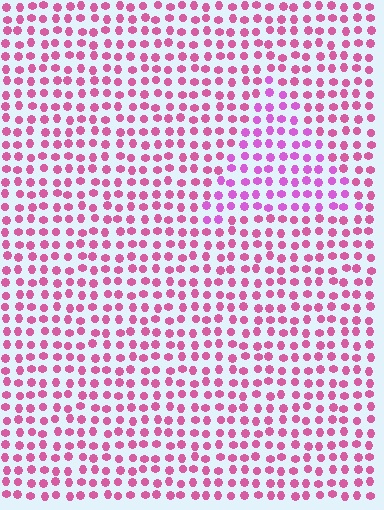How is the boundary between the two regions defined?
The boundary is defined purely by a slight shift in hue (about 27 degrees). Spacing, size, and orientation are identical on both sides.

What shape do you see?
I see a triangle.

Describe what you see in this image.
The image is filled with small pink elements in a uniform arrangement. A triangle-shaped region is visible where the elements are tinted to a slightly different hue, forming a subtle color boundary.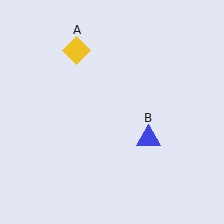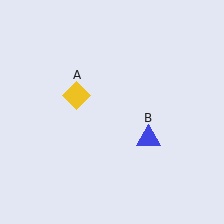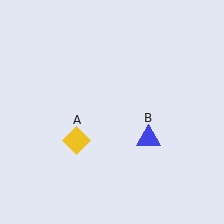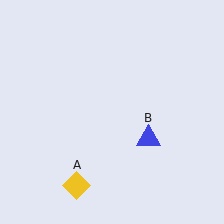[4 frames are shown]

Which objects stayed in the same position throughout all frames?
Blue triangle (object B) remained stationary.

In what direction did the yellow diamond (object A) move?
The yellow diamond (object A) moved down.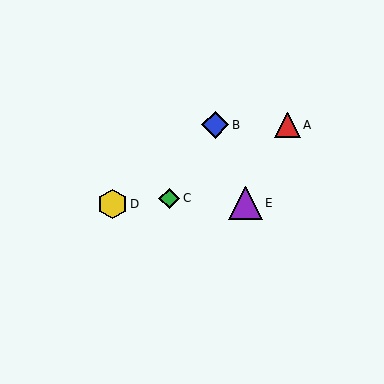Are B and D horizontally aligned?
No, B is at y≈125 and D is at y≈204.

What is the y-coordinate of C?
Object C is at y≈198.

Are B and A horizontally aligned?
Yes, both are at y≈125.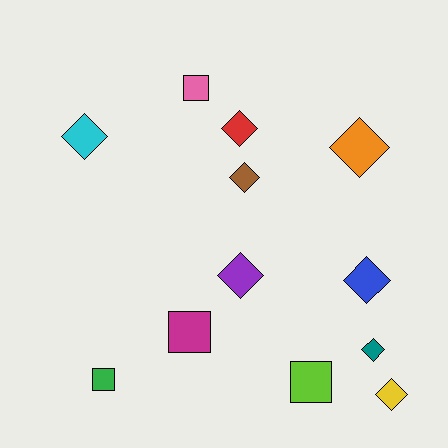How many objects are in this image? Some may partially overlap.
There are 12 objects.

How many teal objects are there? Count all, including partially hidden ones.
There is 1 teal object.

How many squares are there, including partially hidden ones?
There are 4 squares.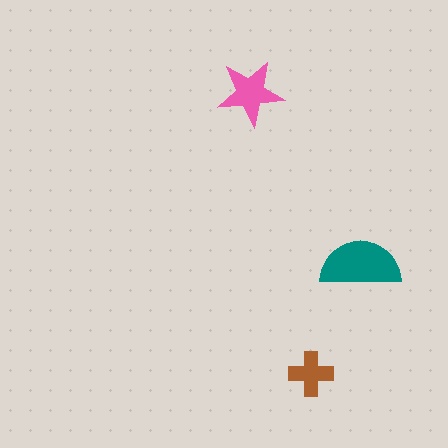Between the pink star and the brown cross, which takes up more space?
The pink star.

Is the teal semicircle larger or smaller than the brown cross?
Larger.